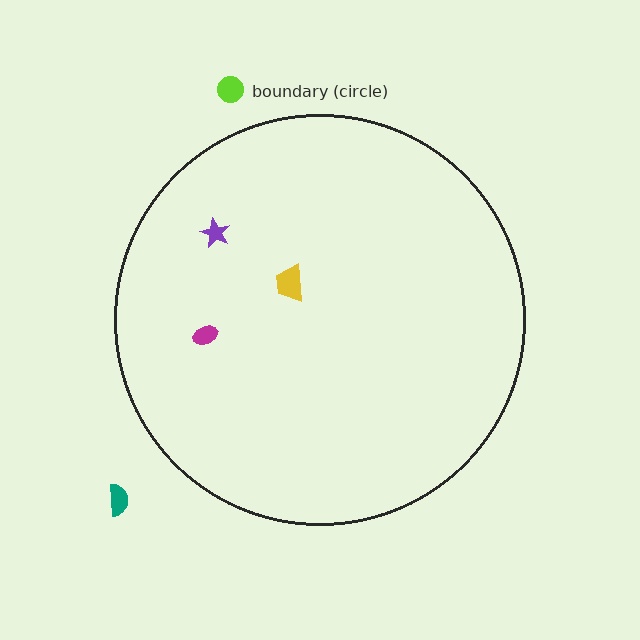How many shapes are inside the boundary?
3 inside, 2 outside.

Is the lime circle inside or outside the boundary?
Outside.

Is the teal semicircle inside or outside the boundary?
Outside.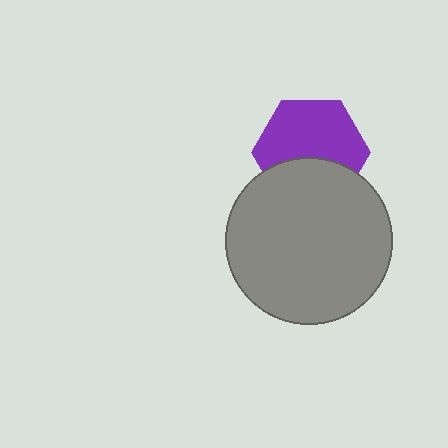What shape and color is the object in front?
The object in front is a gray circle.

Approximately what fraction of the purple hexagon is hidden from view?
Roughly 37% of the purple hexagon is hidden behind the gray circle.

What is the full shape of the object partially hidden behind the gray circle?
The partially hidden object is a purple hexagon.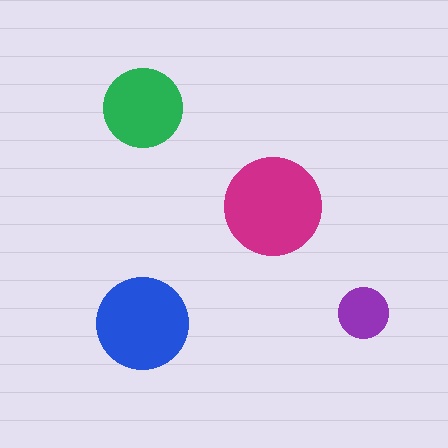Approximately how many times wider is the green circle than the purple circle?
About 1.5 times wider.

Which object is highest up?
The green circle is topmost.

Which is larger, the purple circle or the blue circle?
The blue one.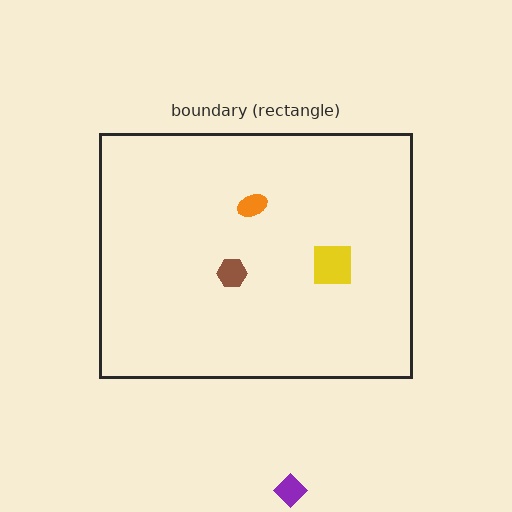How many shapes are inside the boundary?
3 inside, 1 outside.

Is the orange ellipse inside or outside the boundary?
Inside.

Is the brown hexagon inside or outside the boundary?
Inside.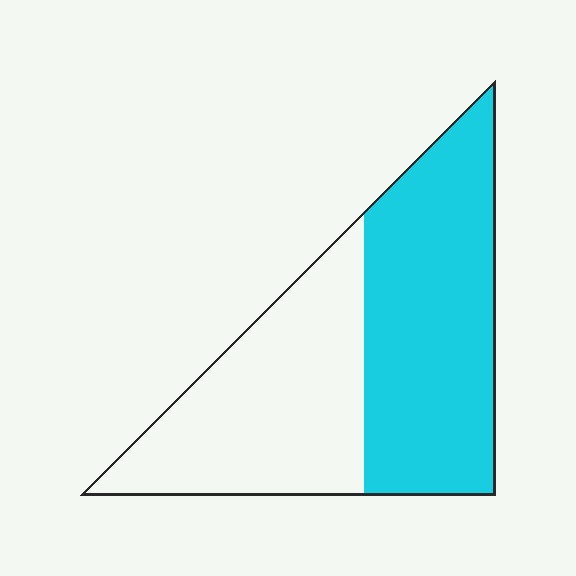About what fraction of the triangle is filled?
About one half (1/2).